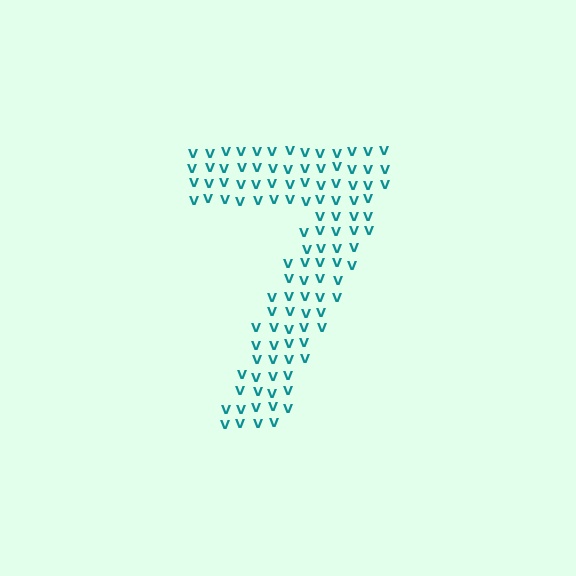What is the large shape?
The large shape is the digit 7.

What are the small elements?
The small elements are letter V's.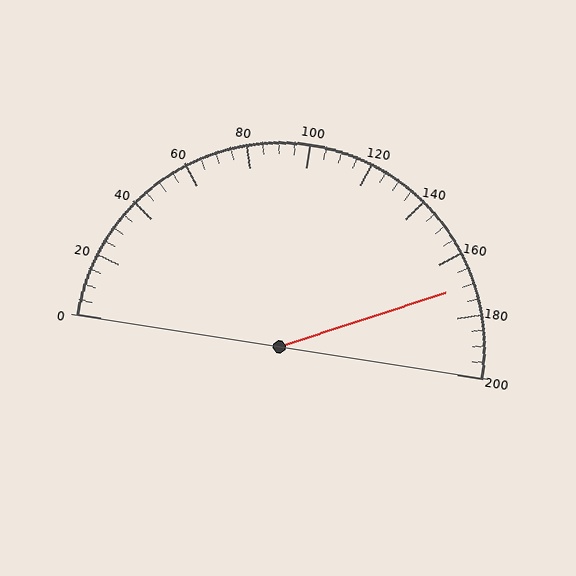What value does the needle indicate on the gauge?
The needle indicates approximately 170.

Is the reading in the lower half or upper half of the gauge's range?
The reading is in the upper half of the range (0 to 200).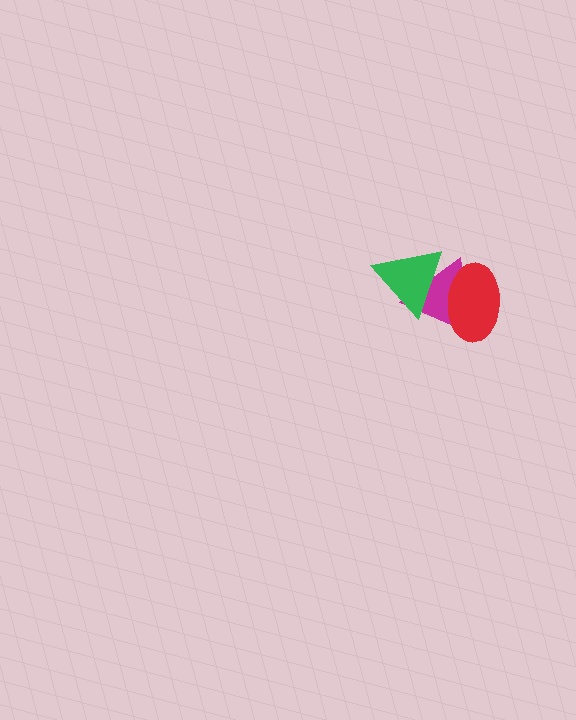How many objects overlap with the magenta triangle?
2 objects overlap with the magenta triangle.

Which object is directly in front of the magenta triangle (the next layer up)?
The red ellipse is directly in front of the magenta triangle.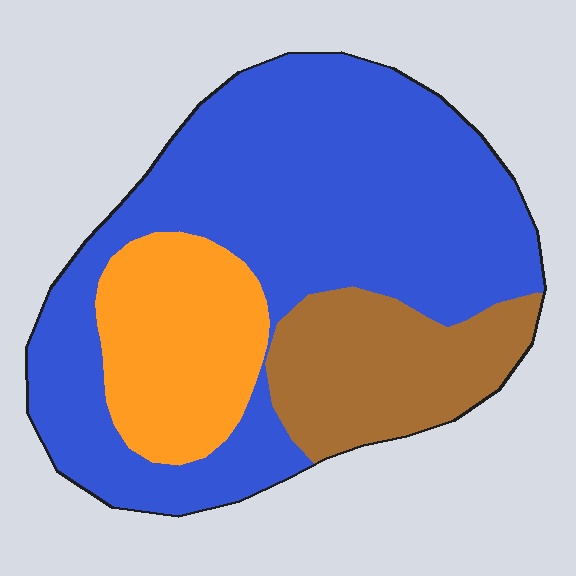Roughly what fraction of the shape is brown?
Brown covers 19% of the shape.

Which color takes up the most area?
Blue, at roughly 60%.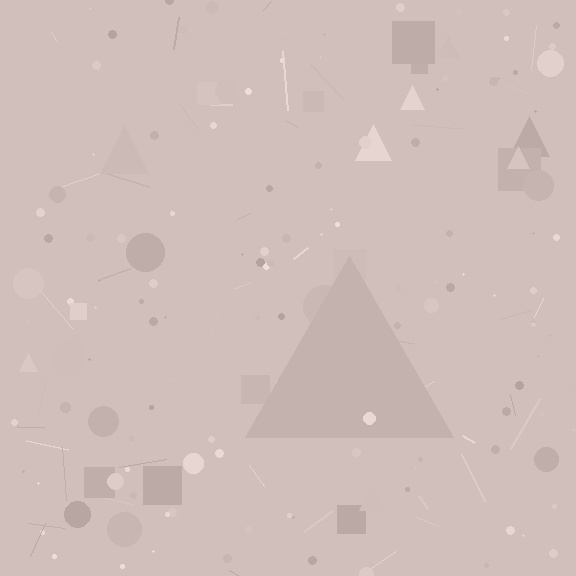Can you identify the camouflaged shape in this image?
The camouflaged shape is a triangle.